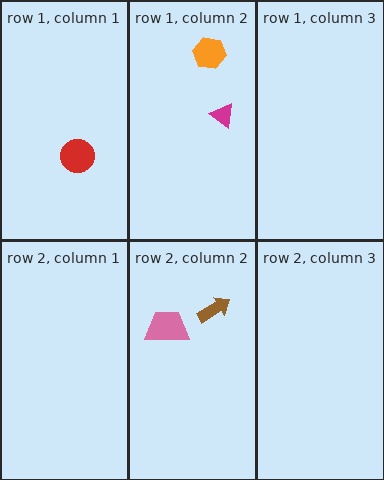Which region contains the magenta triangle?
The row 1, column 2 region.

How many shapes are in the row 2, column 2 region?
2.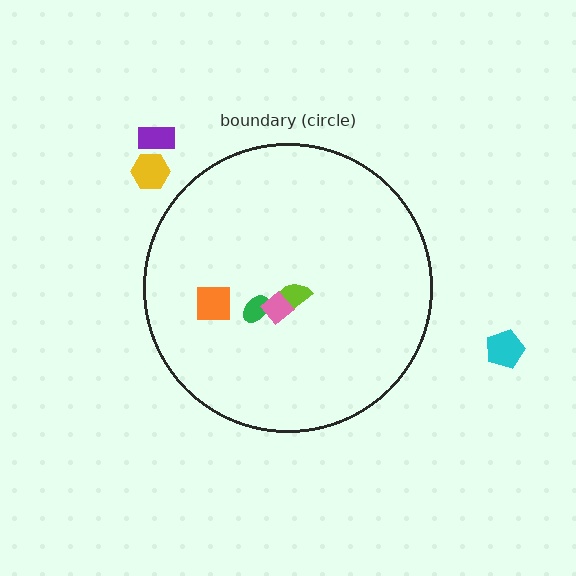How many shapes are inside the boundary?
4 inside, 3 outside.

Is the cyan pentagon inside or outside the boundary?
Outside.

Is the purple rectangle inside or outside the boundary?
Outside.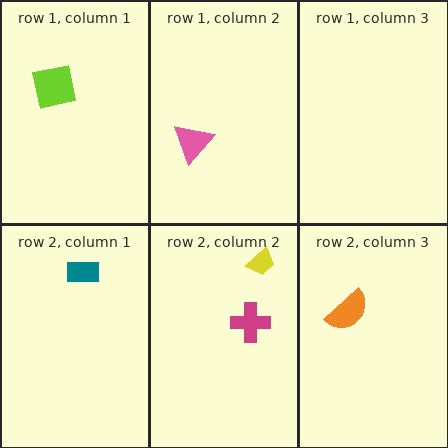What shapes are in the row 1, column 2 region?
The pink triangle.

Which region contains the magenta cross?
The row 2, column 2 region.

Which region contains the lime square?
The row 1, column 1 region.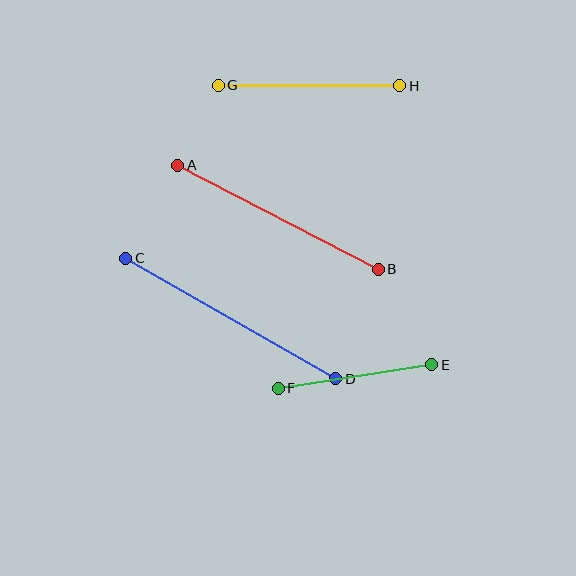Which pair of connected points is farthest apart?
Points C and D are farthest apart.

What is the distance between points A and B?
The distance is approximately 226 pixels.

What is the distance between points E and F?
The distance is approximately 155 pixels.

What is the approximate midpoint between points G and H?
The midpoint is at approximately (309, 85) pixels.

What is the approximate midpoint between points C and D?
The midpoint is at approximately (231, 318) pixels.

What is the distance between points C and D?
The distance is approximately 242 pixels.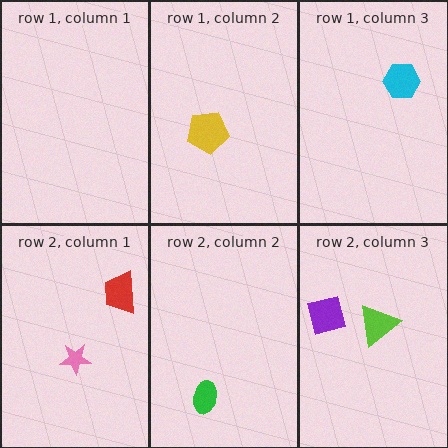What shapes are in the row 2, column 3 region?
The purple square, the lime triangle.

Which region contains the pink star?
The row 2, column 1 region.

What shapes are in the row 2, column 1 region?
The red trapezoid, the pink star.